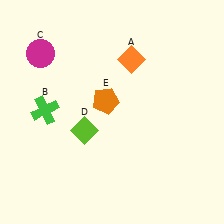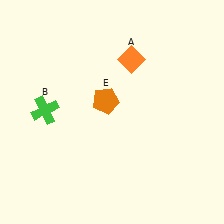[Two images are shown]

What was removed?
The magenta circle (C), the lime diamond (D) were removed in Image 2.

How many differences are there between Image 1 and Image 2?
There are 2 differences between the two images.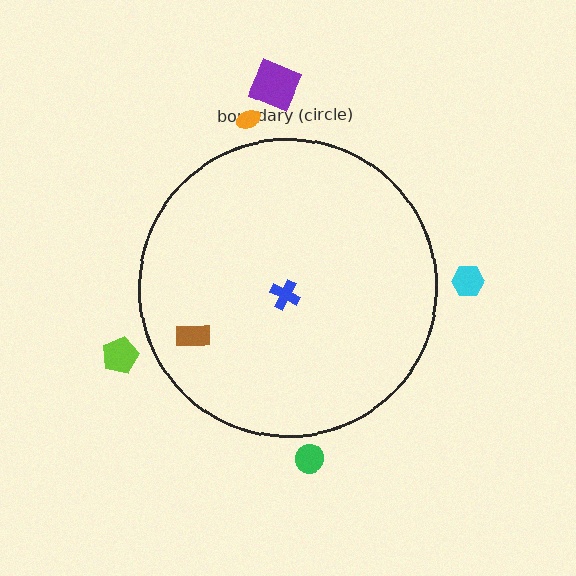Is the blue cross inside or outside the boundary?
Inside.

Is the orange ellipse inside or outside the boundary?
Outside.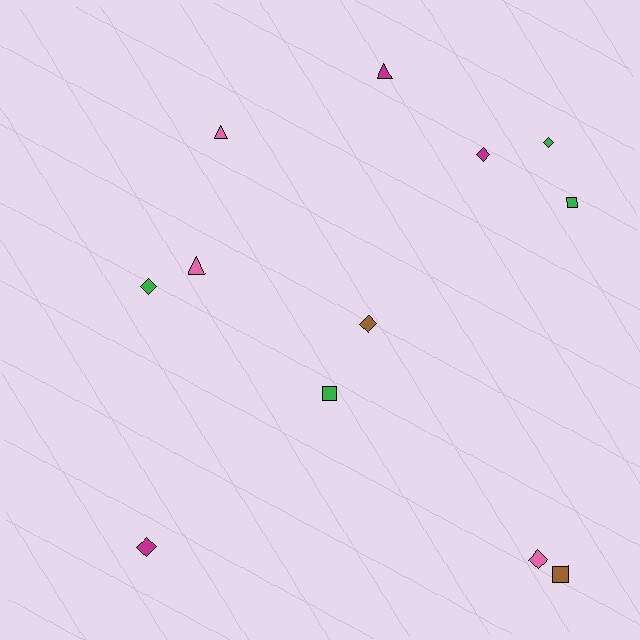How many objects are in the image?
There are 12 objects.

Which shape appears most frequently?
Diamond, with 6 objects.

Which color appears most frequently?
Green, with 4 objects.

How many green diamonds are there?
There are 2 green diamonds.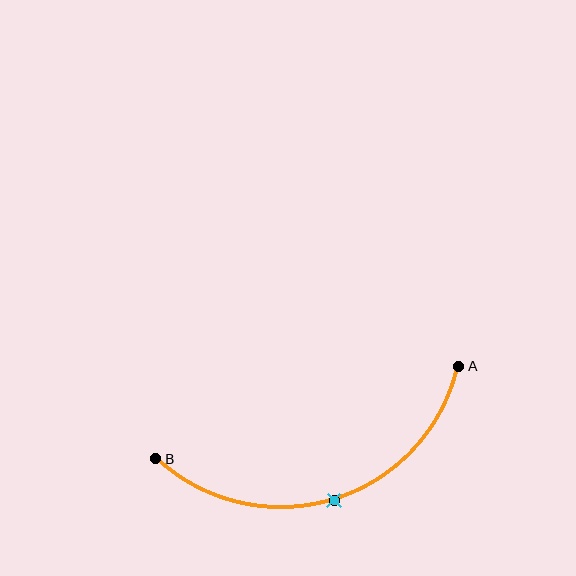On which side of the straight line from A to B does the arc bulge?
The arc bulges below the straight line connecting A and B.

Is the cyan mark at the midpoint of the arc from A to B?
Yes. The cyan mark lies on the arc at equal arc-length from both A and B — it is the arc midpoint.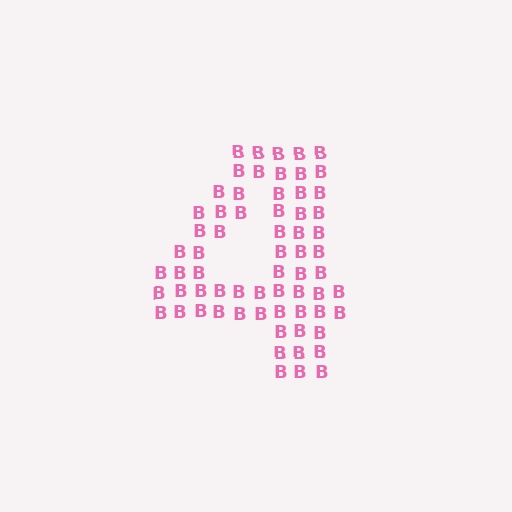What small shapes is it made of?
It is made of small letter B's.